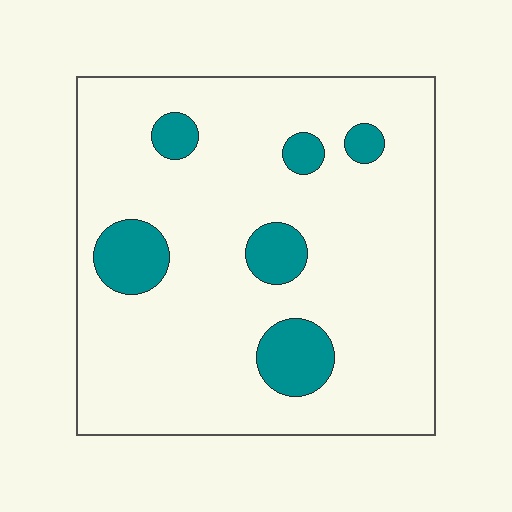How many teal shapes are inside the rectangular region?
6.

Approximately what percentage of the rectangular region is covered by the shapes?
Approximately 15%.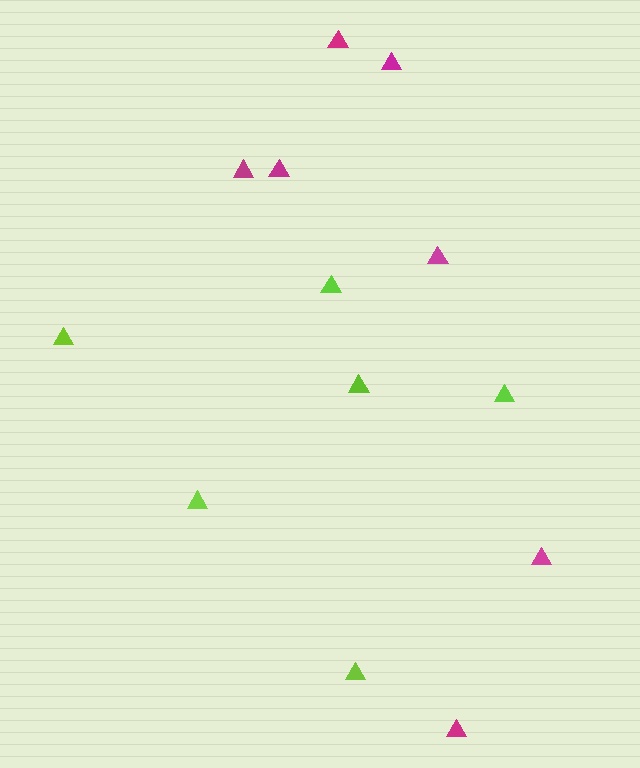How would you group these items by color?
There are 2 groups: one group of magenta triangles (7) and one group of lime triangles (6).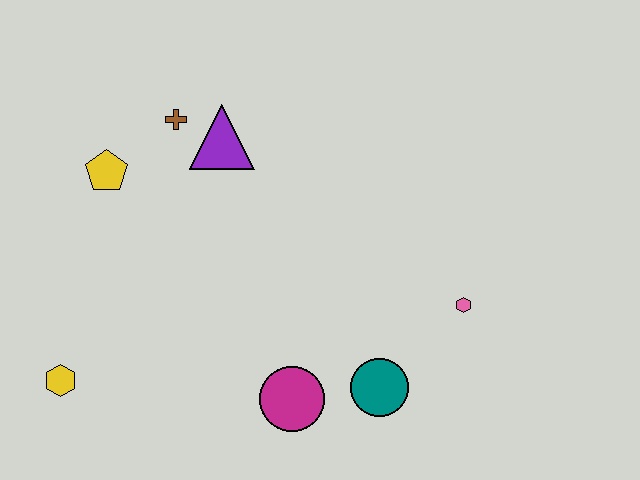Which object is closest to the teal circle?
The magenta circle is closest to the teal circle.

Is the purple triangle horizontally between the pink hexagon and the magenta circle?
No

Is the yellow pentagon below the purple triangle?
Yes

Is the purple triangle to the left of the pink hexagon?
Yes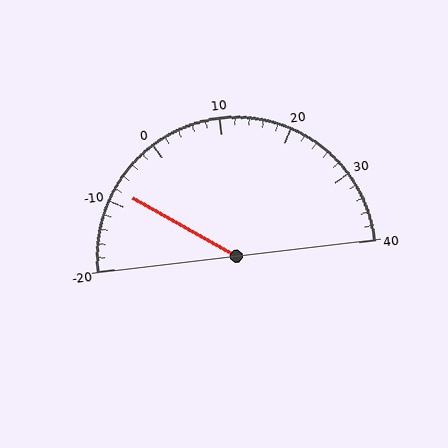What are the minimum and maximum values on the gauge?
The gauge ranges from -20 to 40.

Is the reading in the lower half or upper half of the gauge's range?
The reading is in the lower half of the range (-20 to 40).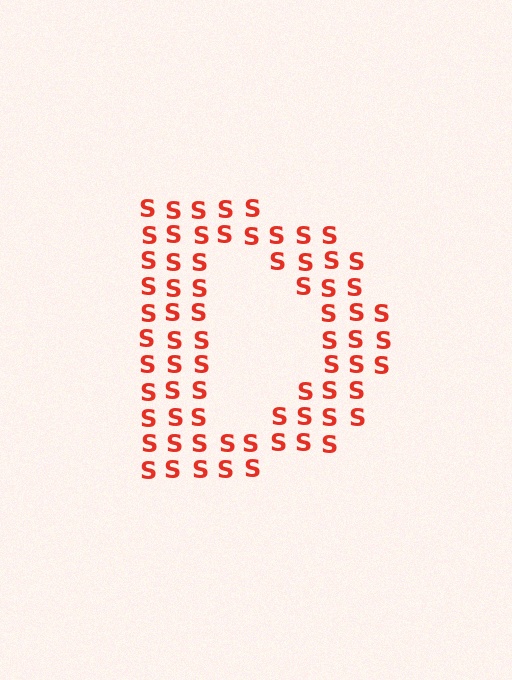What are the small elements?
The small elements are letter S's.